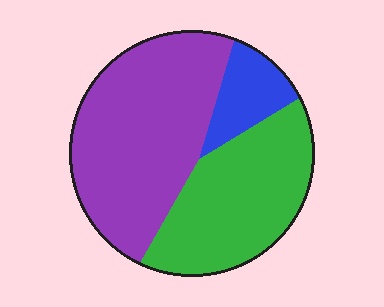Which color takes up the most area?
Purple, at roughly 50%.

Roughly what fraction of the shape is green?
Green covers roughly 35% of the shape.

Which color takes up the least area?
Blue, at roughly 10%.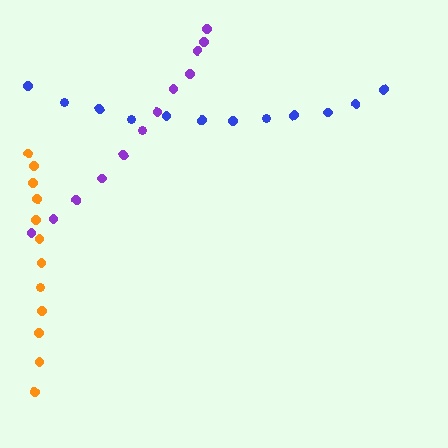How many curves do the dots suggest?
There are 3 distinct paths.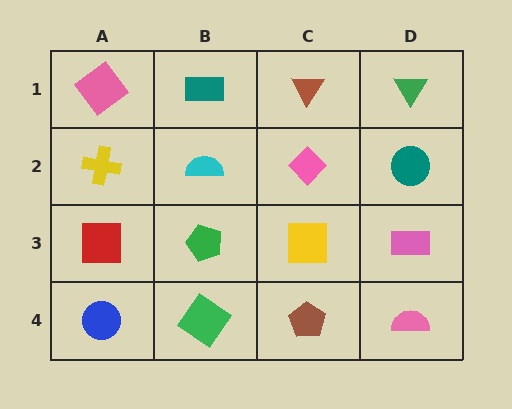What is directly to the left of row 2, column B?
A yellow cross.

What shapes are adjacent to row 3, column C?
A pink diamond (row 2, column C), a brown pentagon (row 4, column C), a green pentagon (row 3, column B), a pink rectangle (row 3, column D).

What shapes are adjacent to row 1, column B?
A cyan semicircle (row 2, column B), a pink diamond (row 1, column A), a brown triangle (row 1, column C).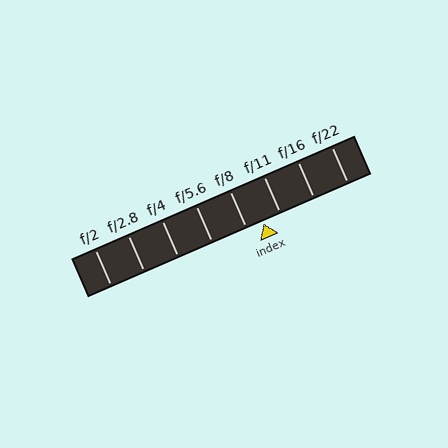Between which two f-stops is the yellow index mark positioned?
The index mark is between f/8 and f/11.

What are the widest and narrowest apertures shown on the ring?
The widest aperture shown is f/2 and the narrowest is f/22.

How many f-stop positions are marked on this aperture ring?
There are 8 f-stop positions marked.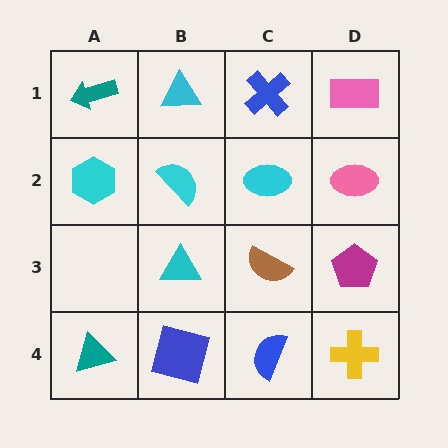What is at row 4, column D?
A yellow cross.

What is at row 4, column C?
A blue semicircle.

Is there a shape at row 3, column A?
No, that cell is empty.